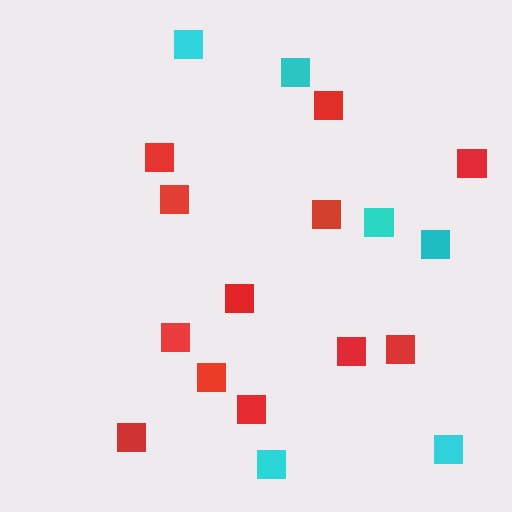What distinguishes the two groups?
There are 2 groups: one group of red squares (12) and one group of cyan squares (6).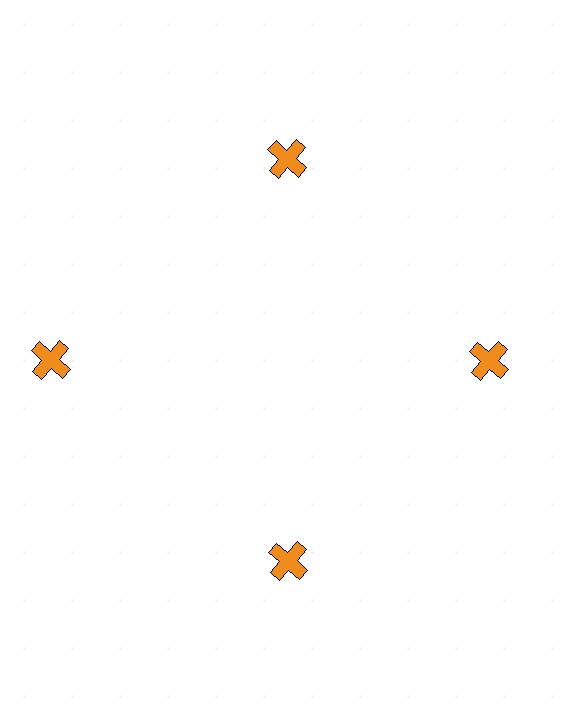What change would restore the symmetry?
The symmetry would be restored by moving it inward, back onto the ring so that all 4 crosses sit at equal angles and equal distance from the center.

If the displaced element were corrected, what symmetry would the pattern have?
It would have 4-fold rotational symmetry — the pattern would map onto itself every 90 degrees.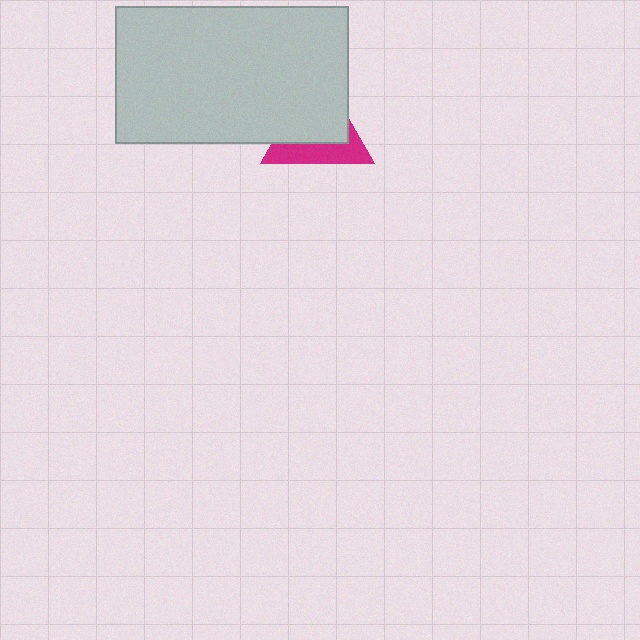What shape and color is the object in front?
The object in front is a light gray rectangle.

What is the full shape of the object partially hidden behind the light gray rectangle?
The partially hidden object is a magenta triangle.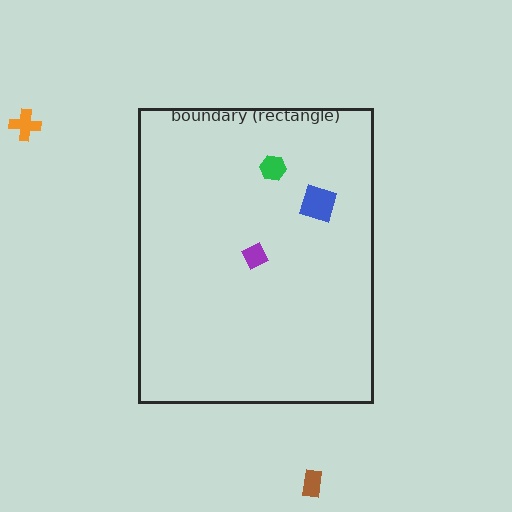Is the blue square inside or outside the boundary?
Inside.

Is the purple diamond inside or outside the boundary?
Inside.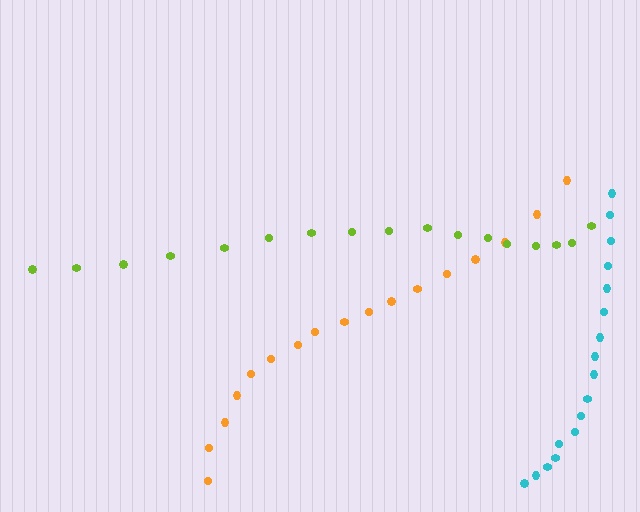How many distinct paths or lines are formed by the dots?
There are 3 distinct paths.